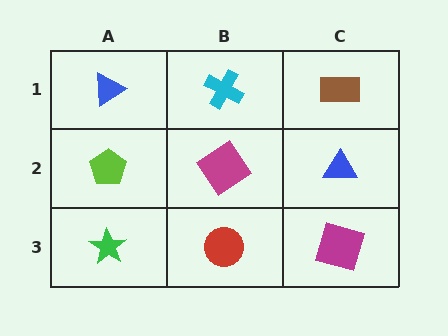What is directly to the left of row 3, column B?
A green star.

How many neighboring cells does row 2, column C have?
3.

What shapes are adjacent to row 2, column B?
A cyan cross (row 1, column B), a red circle (row 3, column B), a lime pentagon (row 2, column A), a blue triangle (row 2, column C).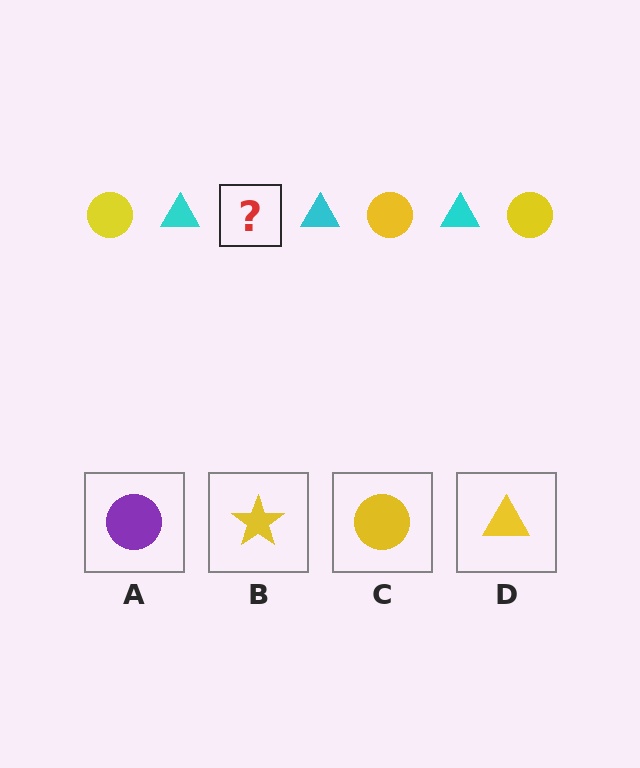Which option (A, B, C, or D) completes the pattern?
C.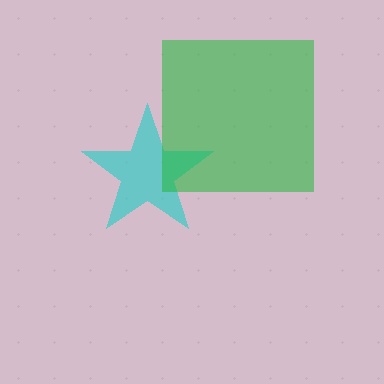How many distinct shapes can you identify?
There are 2 distinct shapes: a cyan star, a green square.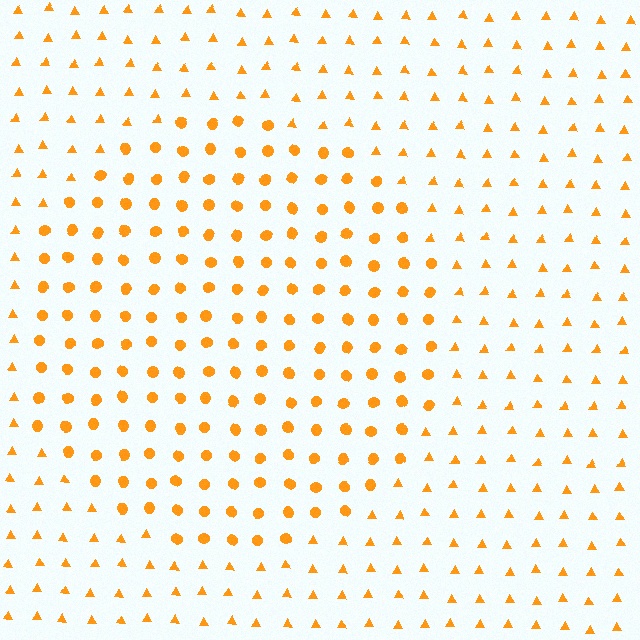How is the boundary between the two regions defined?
The boundary is defined by a change in element shape: circles inside vs. triangles outside. All elements share the same color and spacing.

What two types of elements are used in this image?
The image uses circles inside the circle region and triangles outside it.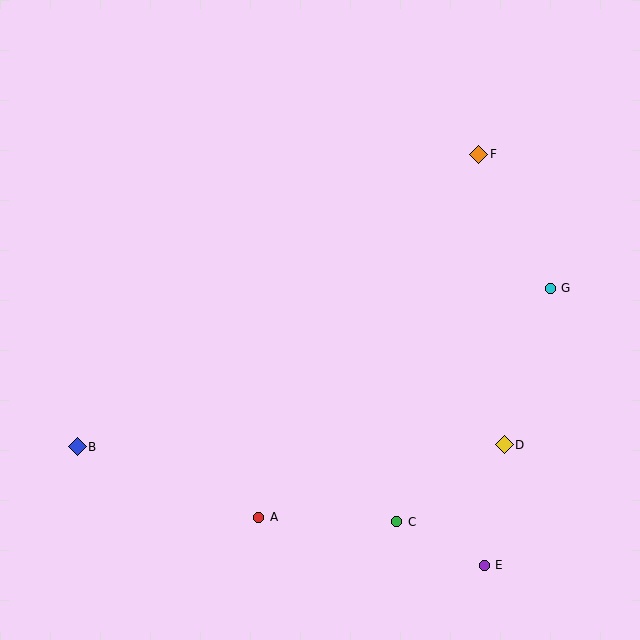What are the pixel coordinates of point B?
Point B is at (77, 447).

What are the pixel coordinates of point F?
Point F is at (479, 154).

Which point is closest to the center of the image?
Point A at (259, 517) is closest to the center.